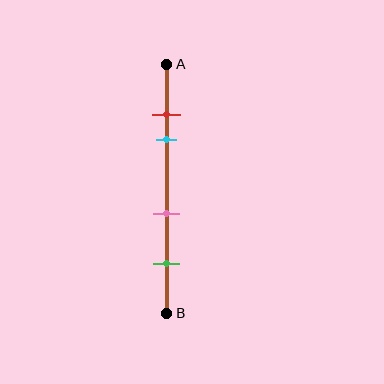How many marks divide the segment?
There are 4 marks dividing the segment.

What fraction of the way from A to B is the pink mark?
The pink mark is approximately 60% (0.6) of the way from A to B.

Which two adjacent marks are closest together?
The red and cyan marks are the closest adjacent pair.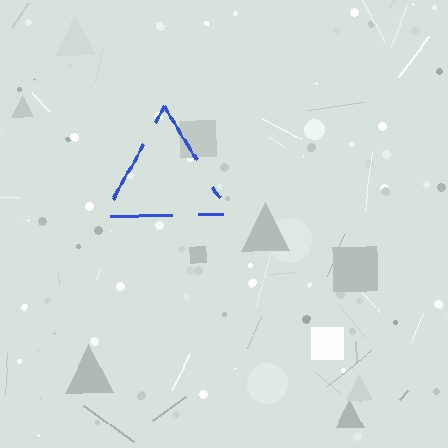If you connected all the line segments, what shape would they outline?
They would outline a triangle.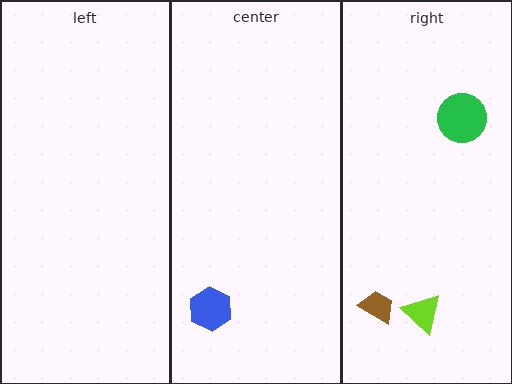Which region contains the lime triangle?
The right region.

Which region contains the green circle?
The right region.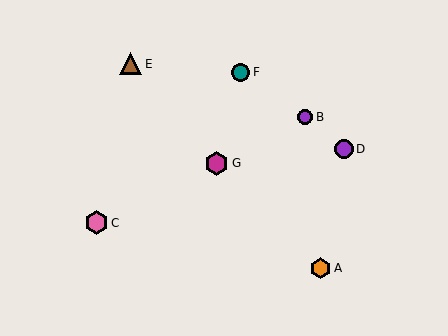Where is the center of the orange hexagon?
The center of the orange hexagon is at (321, 268).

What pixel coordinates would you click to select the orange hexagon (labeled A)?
Click at (321, 268) to select the orange hexagon A.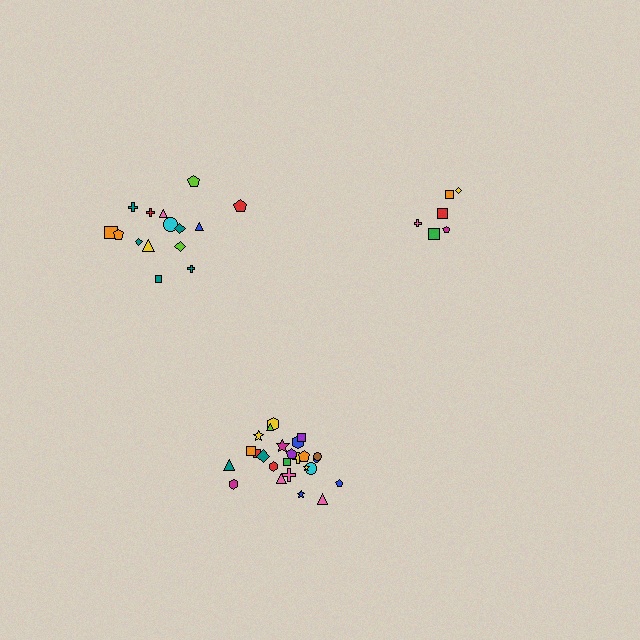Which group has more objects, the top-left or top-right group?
The top-left group.